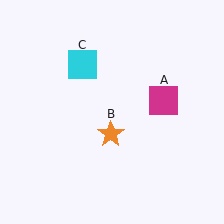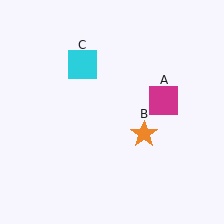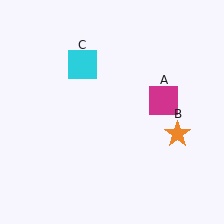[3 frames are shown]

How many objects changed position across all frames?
1 object changed position: orange star (object B).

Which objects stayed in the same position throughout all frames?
Magenta square (object A) and cyan square (object C) remained stationary.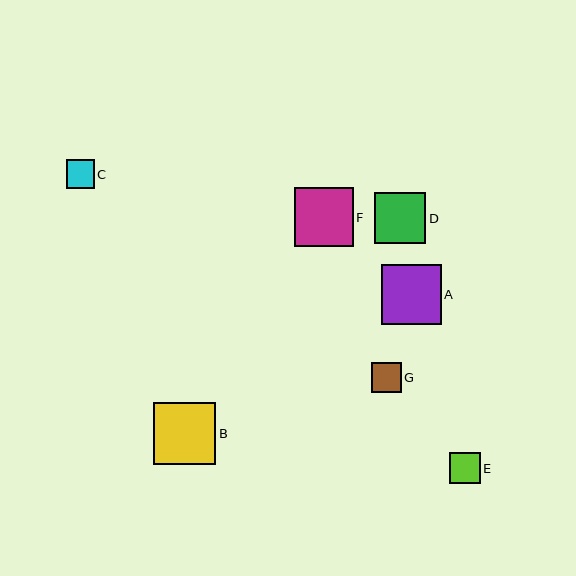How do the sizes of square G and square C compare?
Square G and square C are approximately the same size.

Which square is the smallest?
Square C is the smallest with a size of approximately 28 pixels.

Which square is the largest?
Square B is the largest with a size of approximately 63 pixels.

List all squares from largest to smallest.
From largest to smallest: B, A, F, D, E, G, C.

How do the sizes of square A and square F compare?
Square A and square F are approximately the same size.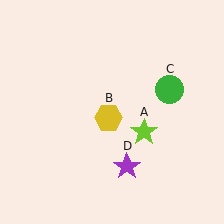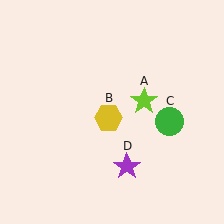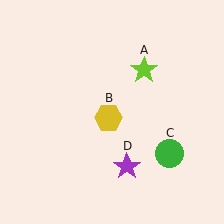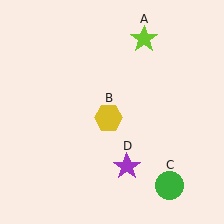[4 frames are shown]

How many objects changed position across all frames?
2 objects changed position: lime star (object A), green circle (object C).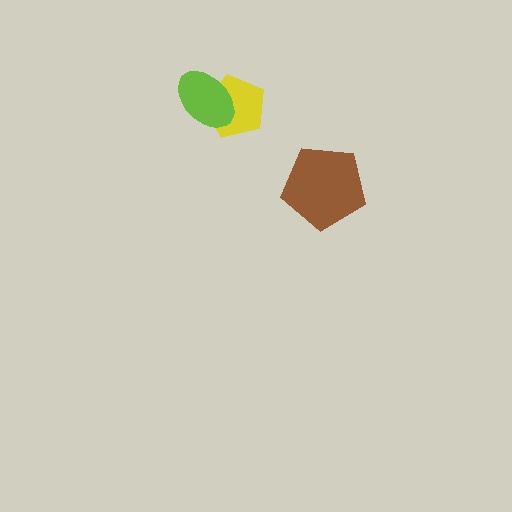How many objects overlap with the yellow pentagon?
1 object overlaps with the yellow pentagon.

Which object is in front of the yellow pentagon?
The lime ellipse is in front of the yellow pentagon.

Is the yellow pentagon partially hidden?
Yes, it is partially covered by another shape.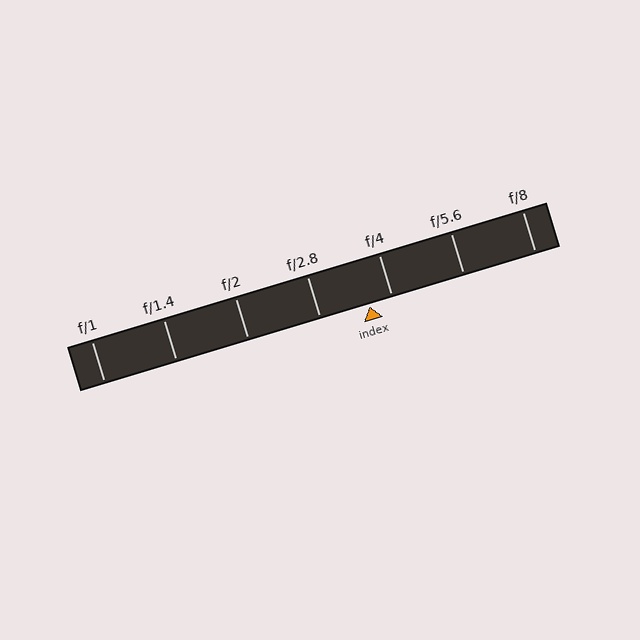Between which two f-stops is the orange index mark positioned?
The index mark is between f/2.8 and f/4.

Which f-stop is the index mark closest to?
The index mark is closest to f/4.